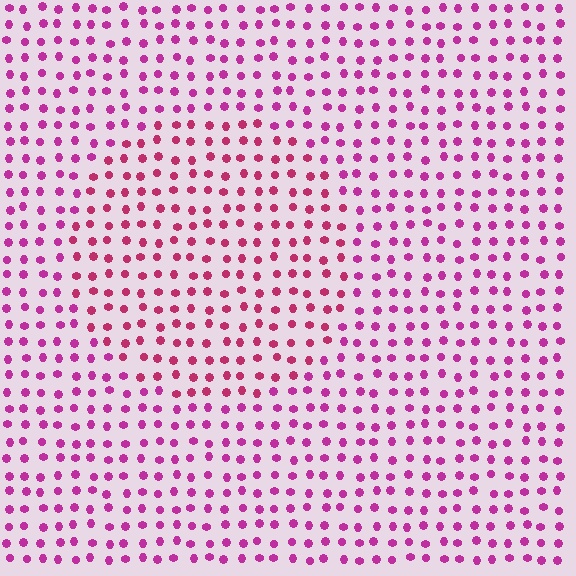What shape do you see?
I see a circle.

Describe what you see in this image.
The image is filled with small magenta elements in a uniform arrangement. A circle-shaped region is visible where the elements are tinted to a slightly different hue, forming a subtle color boundary.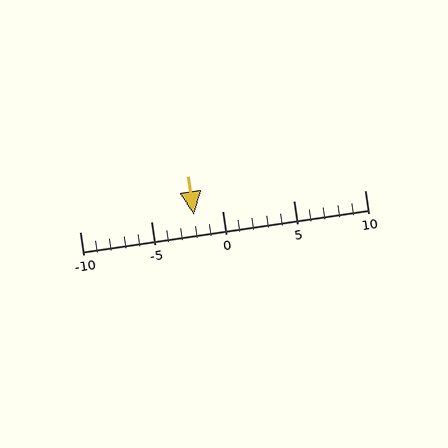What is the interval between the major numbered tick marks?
The major tick marks are spaced 5 units apart.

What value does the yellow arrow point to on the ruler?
The yellow arrow points to approximately -2.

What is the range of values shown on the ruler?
The ruler shows values from -10 to 10.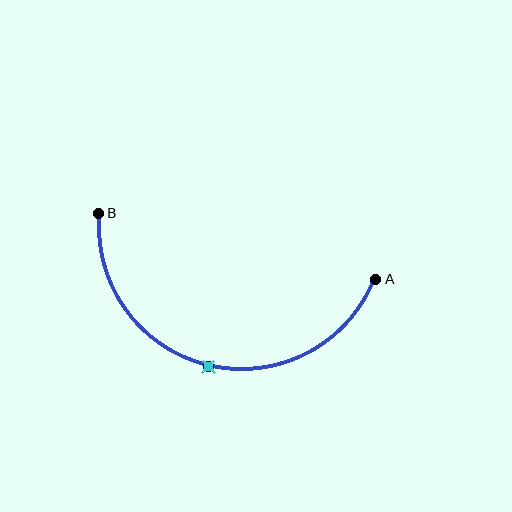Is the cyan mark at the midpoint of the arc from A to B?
Yes. The cyan mark lies on the arc at equal arc-length from both A and B — it is the arc midpoint.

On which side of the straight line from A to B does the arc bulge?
The arc bulges below the straight line connecting A and B.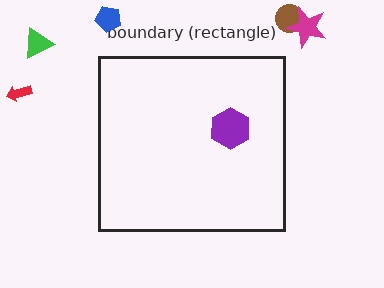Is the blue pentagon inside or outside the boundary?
Outside.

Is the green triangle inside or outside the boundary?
Outside.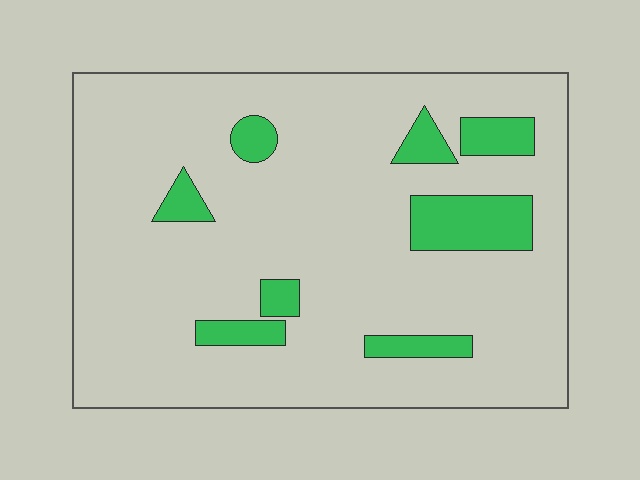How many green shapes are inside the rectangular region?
8.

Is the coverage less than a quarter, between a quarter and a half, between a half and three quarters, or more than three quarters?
Less than a quarter.